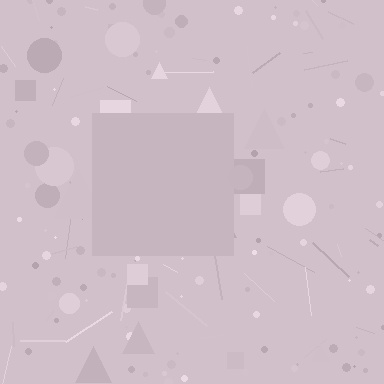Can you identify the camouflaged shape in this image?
The camouflaged shape is a square.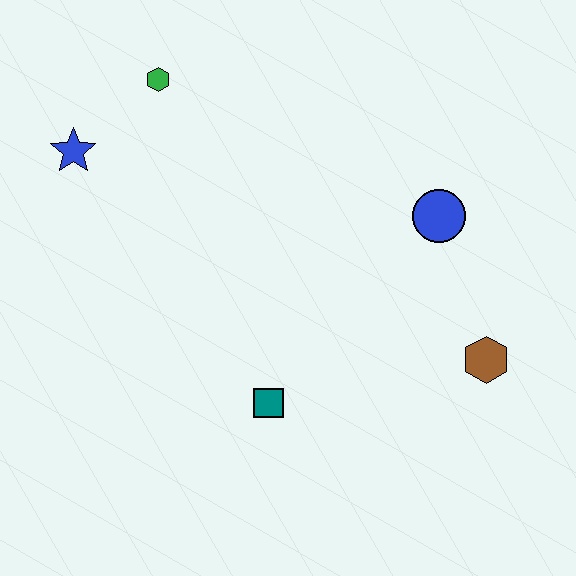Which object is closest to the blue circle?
The brown hexagon is closest to the blue circle.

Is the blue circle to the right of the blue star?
Yes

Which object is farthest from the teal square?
The green hexagon is farthest from the teal square.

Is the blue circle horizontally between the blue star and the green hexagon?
No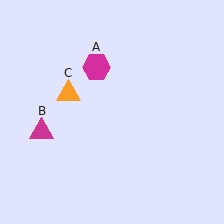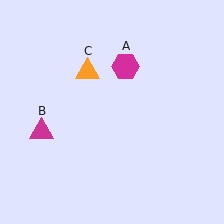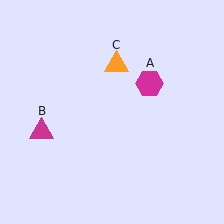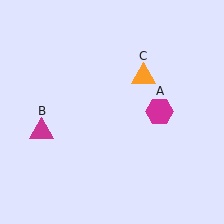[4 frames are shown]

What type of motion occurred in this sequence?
The magenta hexagon (object A), orange triangle (object C) rotated clockwise around the center of the scene.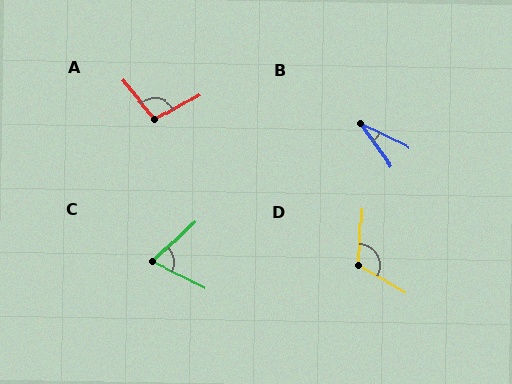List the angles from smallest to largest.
B (28°), C (69°), A (101°), D (117°).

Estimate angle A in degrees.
Approximately 101 degrees.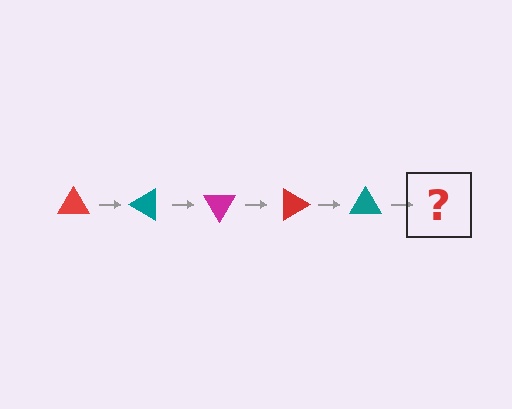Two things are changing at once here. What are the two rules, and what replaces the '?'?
The two rules are that it rotates 30 degrees each step and the color cycles through red, teal, and magenta. The '?' should be a magenta triangle, rotated 150 degrees from the start.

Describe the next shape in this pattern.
It should be a magenta triangle, rotated 150 degrees from the start.